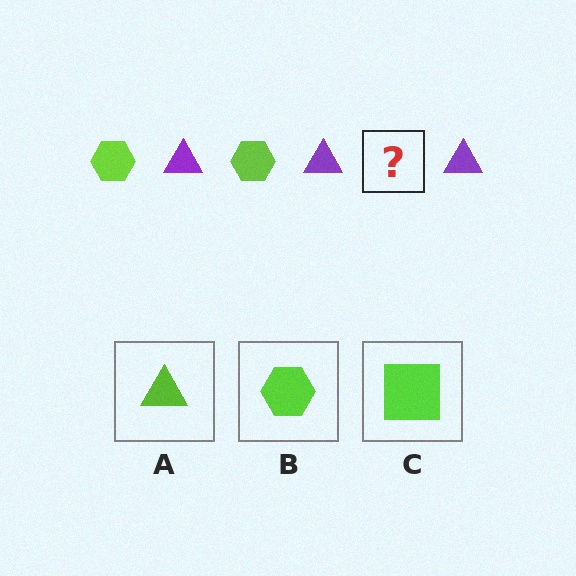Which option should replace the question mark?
Option B.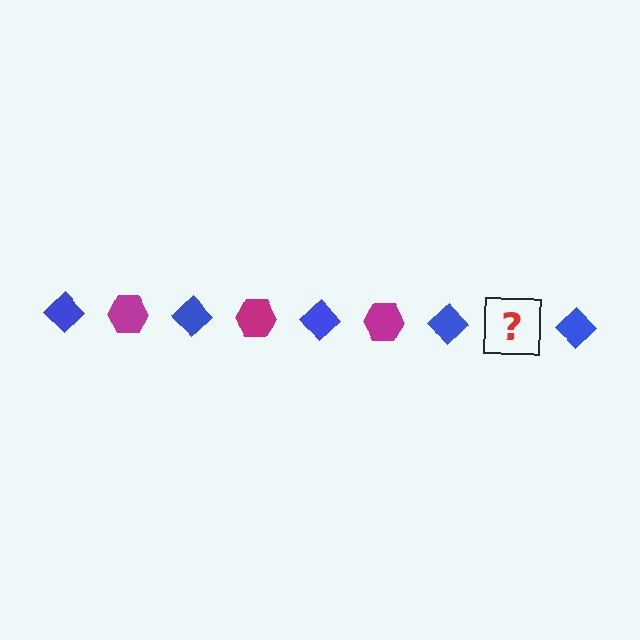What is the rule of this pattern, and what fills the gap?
The rule is that the pattern alternates between blue diamond and magenta hexagon. The gap should be filled with a magenta hexagon.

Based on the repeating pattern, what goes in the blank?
The blank should be a magenta hexagon.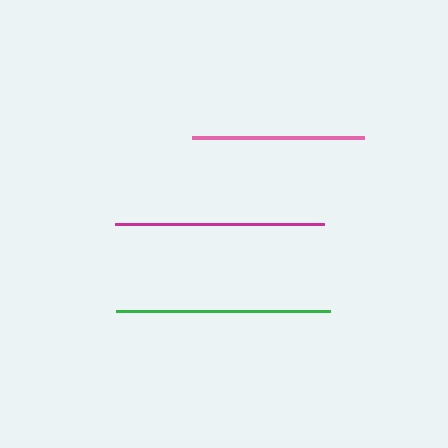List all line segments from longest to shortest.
From longest to shortest: green, magenta, pink.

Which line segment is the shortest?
The pink line is the shortest at approximately 172 pixels.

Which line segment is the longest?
The green line is the longest at approximately 214 pixels.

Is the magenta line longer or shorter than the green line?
The green line is longer than the magenta line.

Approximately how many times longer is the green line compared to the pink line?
The green line is approximately 1.2 times the length of the pink line.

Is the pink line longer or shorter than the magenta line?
The magenta line is longer than the pink line.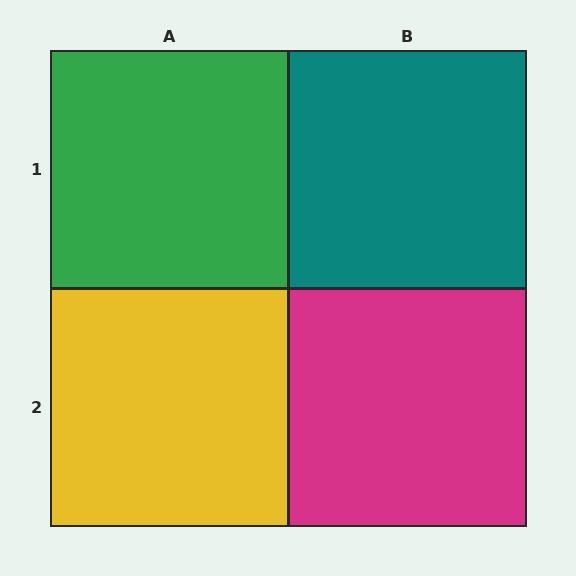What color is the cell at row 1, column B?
Teal.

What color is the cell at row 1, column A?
Green.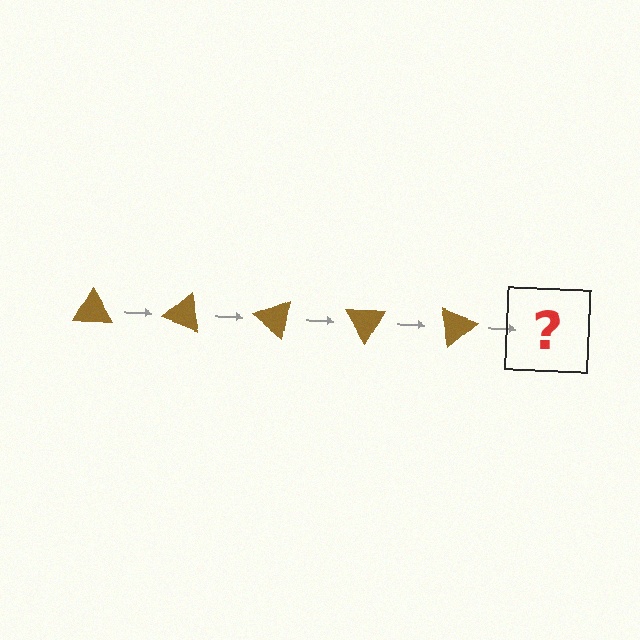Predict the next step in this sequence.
The next step is a brown triangle rotated 100 degrees.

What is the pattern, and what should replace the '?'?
The pattern is that the triangle rotates 20 degrees each step. The '?' should be a brown triangle rotated 100 degrees.